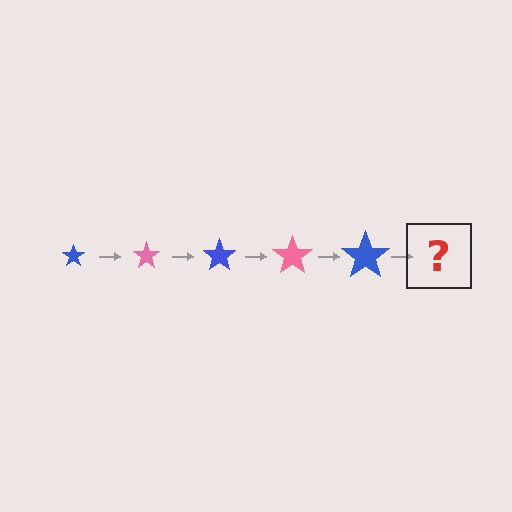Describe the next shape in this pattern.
It should be a pink star, larger than the previous one.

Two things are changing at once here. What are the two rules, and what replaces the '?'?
The two rules are that the star grows larger each step and the color cycles through blue and pink. The '?' should be a pink star, larger than the previous one.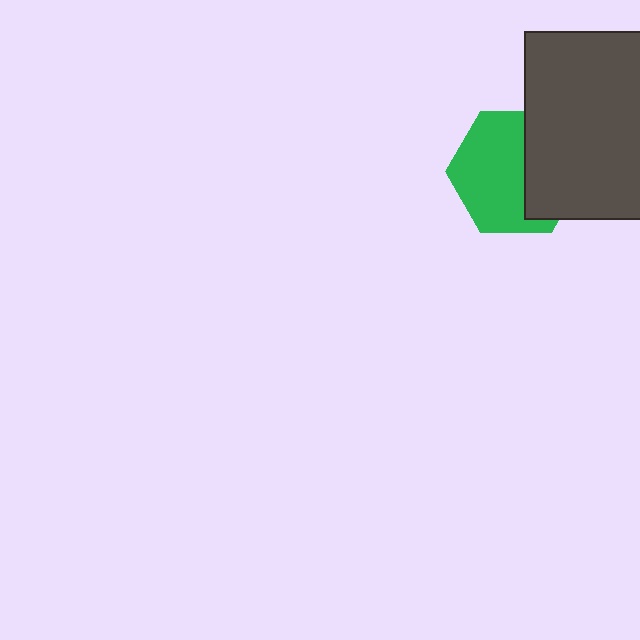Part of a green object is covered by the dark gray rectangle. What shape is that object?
It is a hexagon.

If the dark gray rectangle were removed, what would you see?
You would see the complete green hexagon.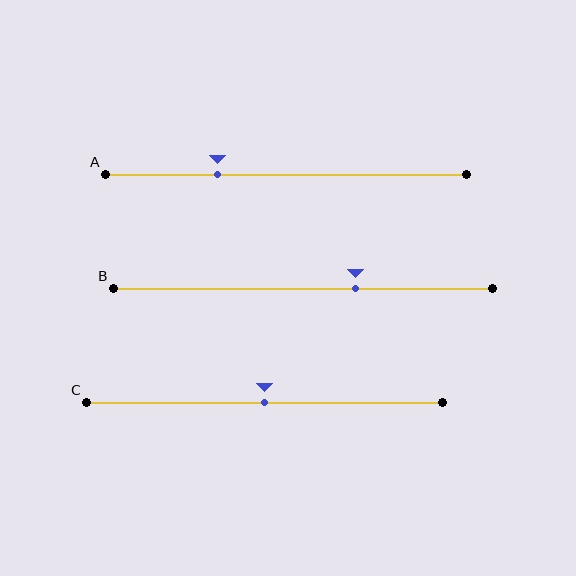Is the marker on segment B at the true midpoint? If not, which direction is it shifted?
No, the marker on segment B is shifted to the right by about 14% of the segment length.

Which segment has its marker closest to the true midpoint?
Segment C has its marker closest to the true midpoint.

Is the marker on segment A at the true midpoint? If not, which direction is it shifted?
No, the marker on segment A is shifted to the left by about 19% of the segment length.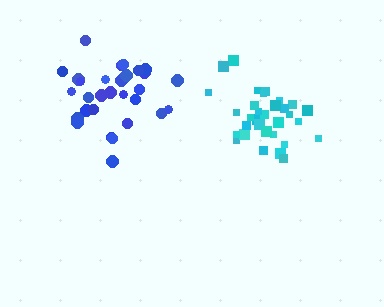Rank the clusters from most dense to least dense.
cyan, blue.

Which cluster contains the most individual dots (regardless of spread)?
Cyan (33).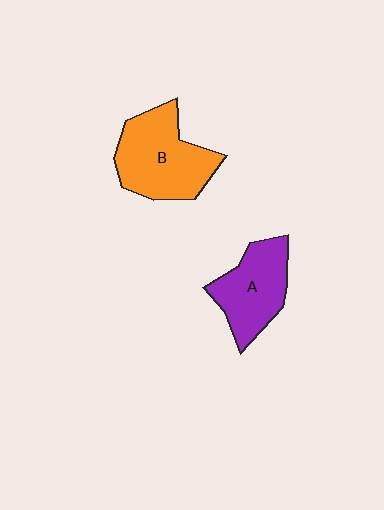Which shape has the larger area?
Shape B (orange).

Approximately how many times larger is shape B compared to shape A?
Approximately 1.3 times.